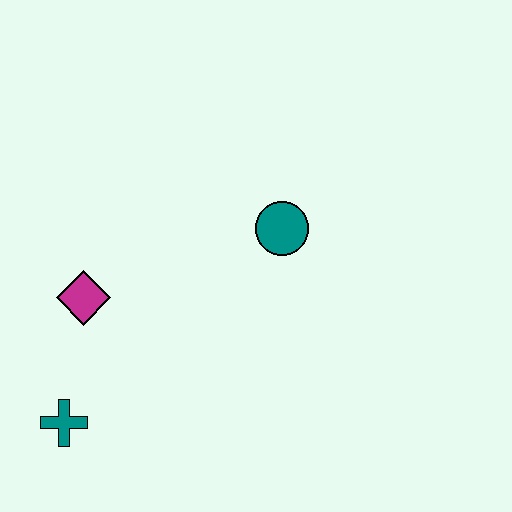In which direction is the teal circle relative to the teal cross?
The teal circle is to the right of the teal cross.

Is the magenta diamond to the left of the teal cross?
No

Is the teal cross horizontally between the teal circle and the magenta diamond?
No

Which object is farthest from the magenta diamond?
The teal circle is farthest from the magenta diamond.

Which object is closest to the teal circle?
The magenta diamond is closest to the teal circle.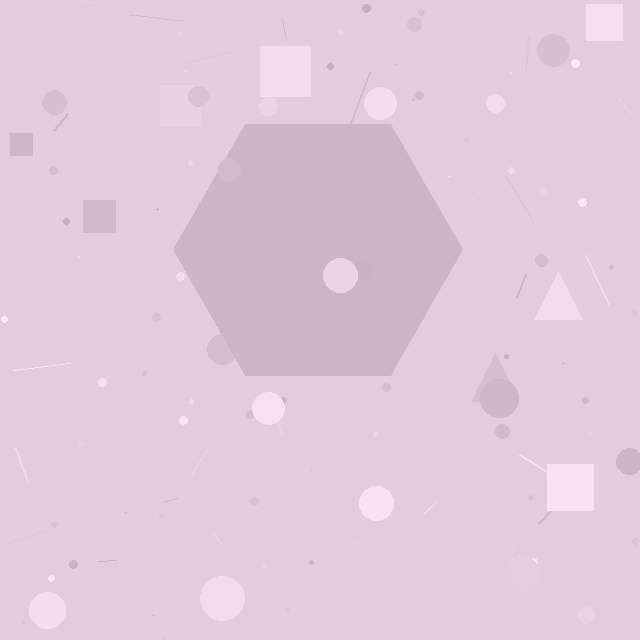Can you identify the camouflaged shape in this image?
The camouflaged shape is a hexagon.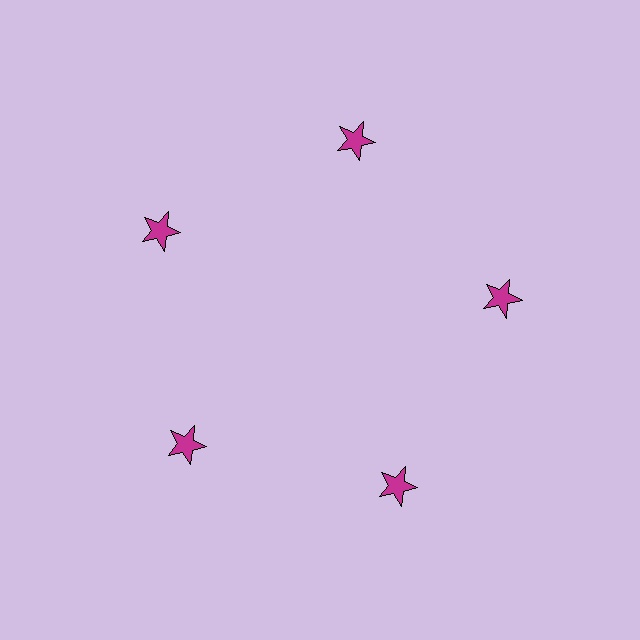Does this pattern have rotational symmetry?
Yes, this pattern has 5-fold rotational symmetry. It looks the same after rotating 72 degrees around the center.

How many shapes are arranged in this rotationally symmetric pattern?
There are 5 shapes, arranged in 5 groups of 1.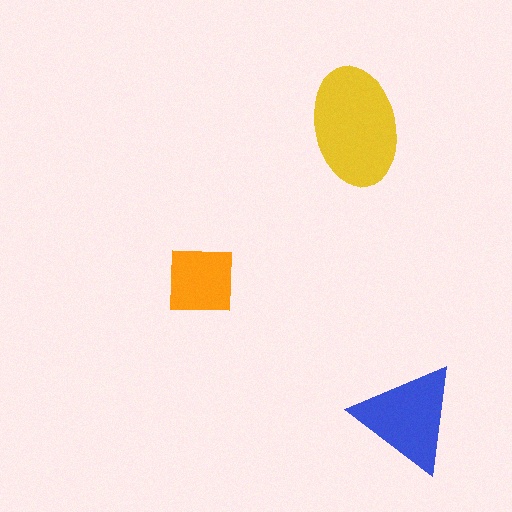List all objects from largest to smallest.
The yellow ellipse, the blue triangle, the orange square.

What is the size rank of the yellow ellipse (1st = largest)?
1st.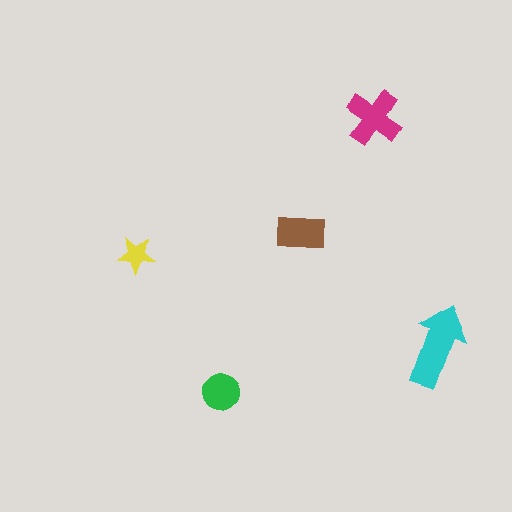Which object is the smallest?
The yellow star.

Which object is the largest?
The cyan arrow.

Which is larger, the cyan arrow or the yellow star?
The cyan arrow.